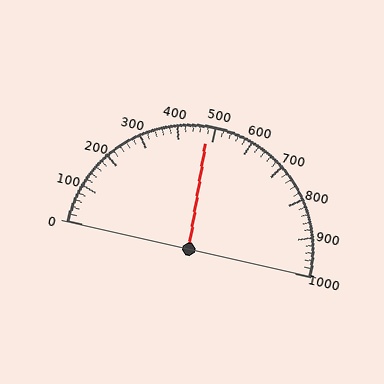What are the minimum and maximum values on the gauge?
The gauge ranges from 0 to 1000.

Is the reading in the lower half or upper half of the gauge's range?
The reading is in the lower half of the range (0 to 1000).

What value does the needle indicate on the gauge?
The needle indicates approximately 480.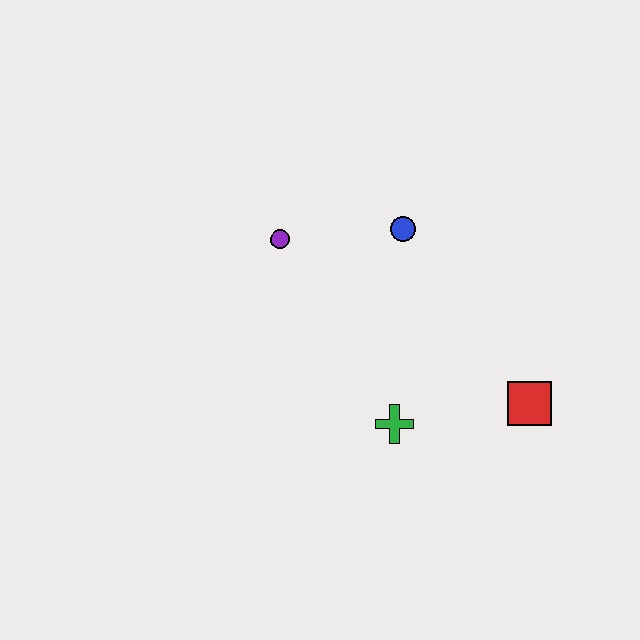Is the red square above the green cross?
Yes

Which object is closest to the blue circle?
The purple circle is closest to the blue circle.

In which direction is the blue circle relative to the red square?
The blue circle is above the red square.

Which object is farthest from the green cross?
The purple circle is farthest from the green cross.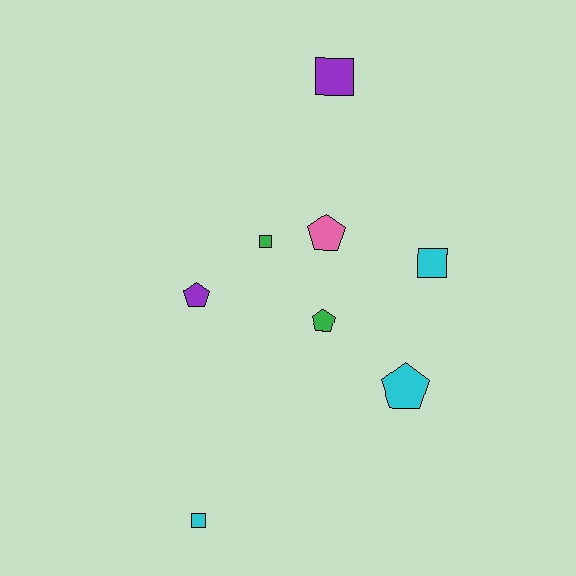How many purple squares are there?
There is 1 purple square.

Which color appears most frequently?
Cyan, with 3 objects.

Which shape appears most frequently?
Square, with 4 objects.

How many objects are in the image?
There are 8 objects.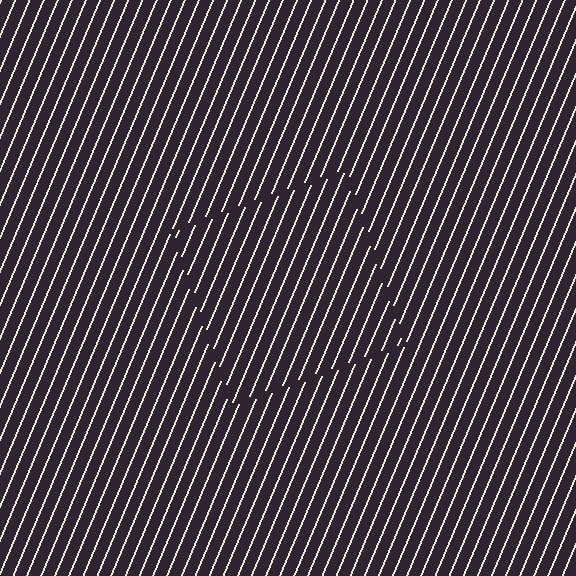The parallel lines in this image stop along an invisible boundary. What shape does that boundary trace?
An illusory square. The interior of the shape contains the same grating, shifted by half a period — the contour is defined by the phase discontinuity where line-ends from the inner and outer gratings abut.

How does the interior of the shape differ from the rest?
The interior of the shape contains the same grating, shifted by half a period — the contour is defined by the phase discontinuity where line-ends from the inner and outer gratings abut.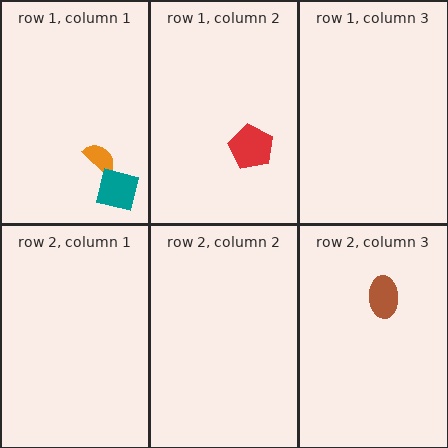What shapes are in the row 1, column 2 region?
The red pentagon.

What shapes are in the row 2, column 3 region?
The brown ellipse.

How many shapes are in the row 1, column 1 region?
2.